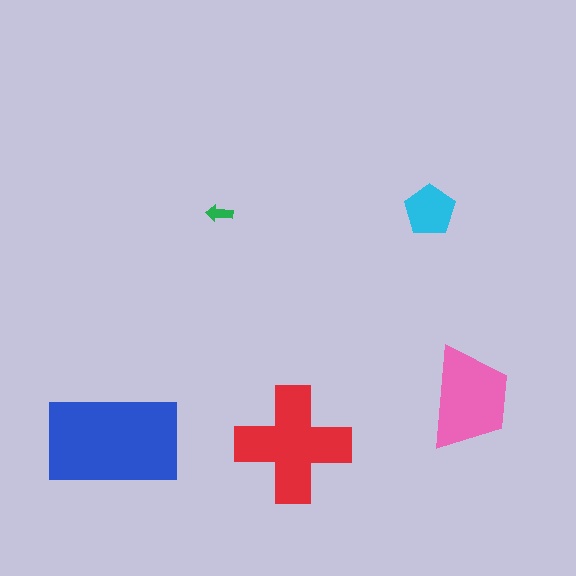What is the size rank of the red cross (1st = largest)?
2nd.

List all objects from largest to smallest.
The blue rectangle, the red cross, the pink trapezoid, the cyan pentagon, the green arrow.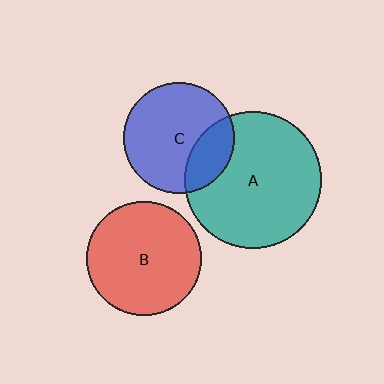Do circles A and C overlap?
Yes.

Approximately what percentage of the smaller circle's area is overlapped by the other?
Approximately 25%.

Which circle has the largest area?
Circle A (teal).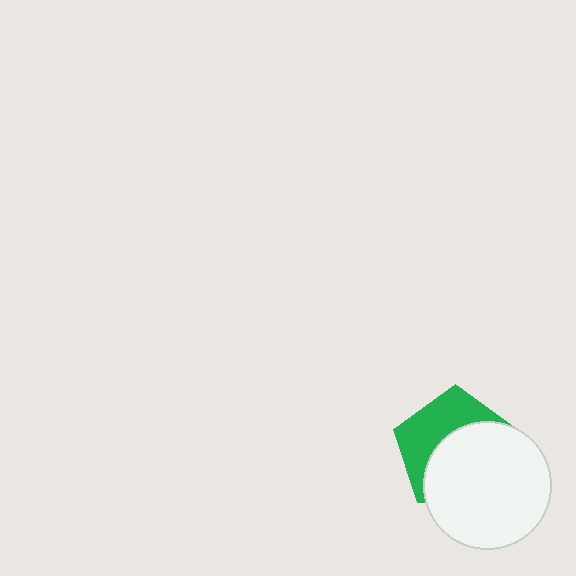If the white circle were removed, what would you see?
You would see the complete green pentagon.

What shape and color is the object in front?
The object in front is a white circle.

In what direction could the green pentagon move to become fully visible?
The green pentagon could move toward the upper-left. That would shift it out from behind the white circle entirely.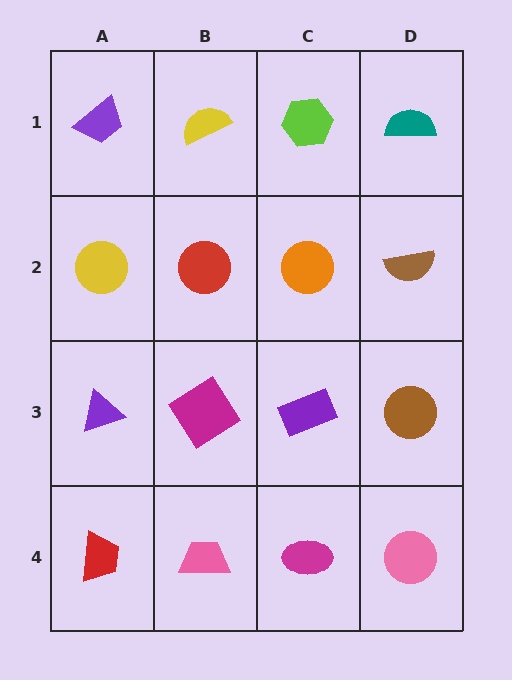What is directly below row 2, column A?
A purple triangle.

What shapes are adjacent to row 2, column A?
A purple trapezoid (row 1, column A), a purple triangle (row 3, column A), a red circle (row 2, column B).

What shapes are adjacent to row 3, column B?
A red circle (row 2, column B), a pink trapezoid (row 4, column B), a purple triangle (row 3, column A), a purple rectangle (row 3, column C).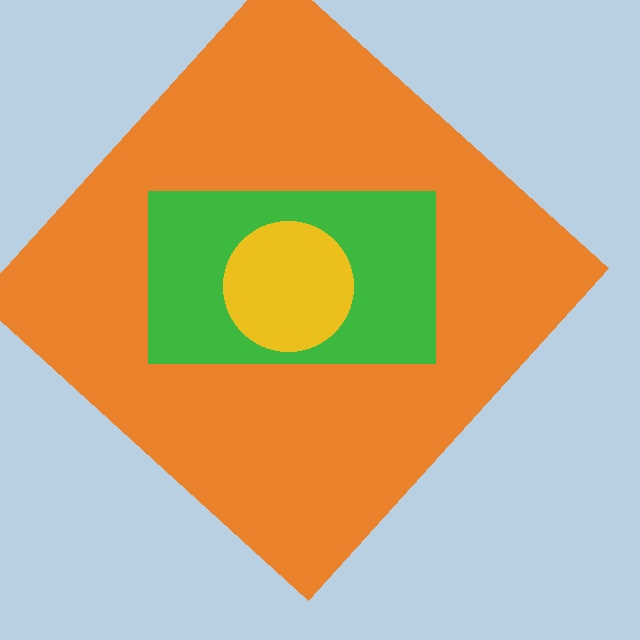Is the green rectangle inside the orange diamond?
Yes.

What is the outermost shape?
The orange diamond.